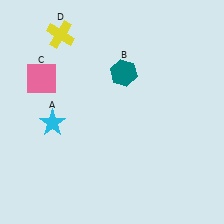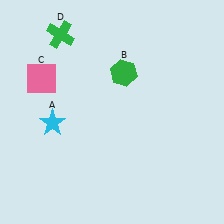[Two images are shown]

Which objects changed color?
B changed from teal to green. D changed from yellow to green.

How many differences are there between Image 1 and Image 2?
There are 2 differences between the two images.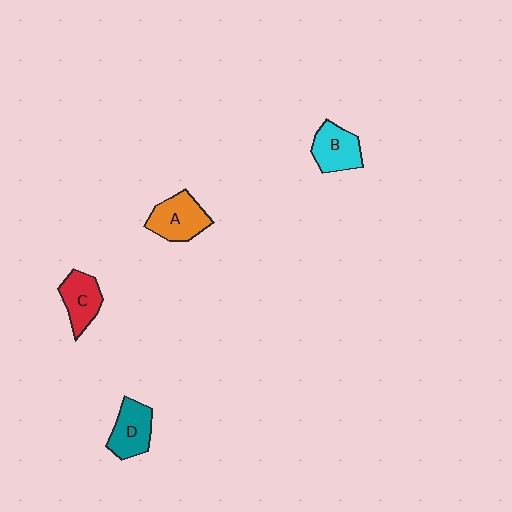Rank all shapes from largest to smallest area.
From largest to smallest: A (orange), D (teal), B (cyan), C (red).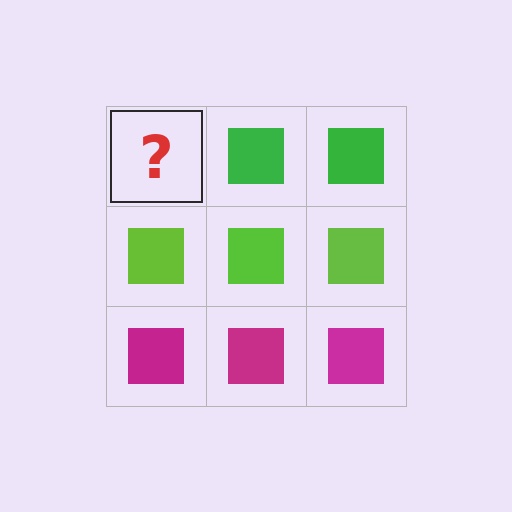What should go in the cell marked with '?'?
The missing cell should contain a green square.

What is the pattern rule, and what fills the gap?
The rule is that each row has a consistent color. The gap should be filled with a green square.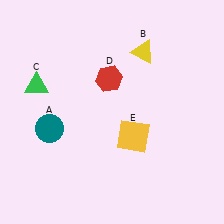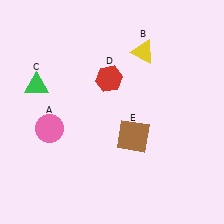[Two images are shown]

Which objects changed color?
A changed from teal to pink. E changed from yellow to brown.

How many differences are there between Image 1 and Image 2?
There are 2 differences between the two images.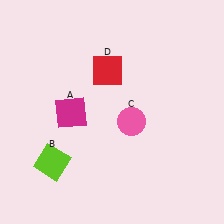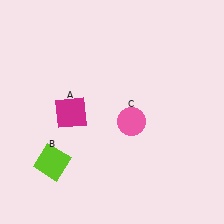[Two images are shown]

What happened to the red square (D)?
The red square (D) was removed in Image 2. It was in the top-left area of Image 1.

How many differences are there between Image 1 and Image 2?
There is 1 difference between the two images.